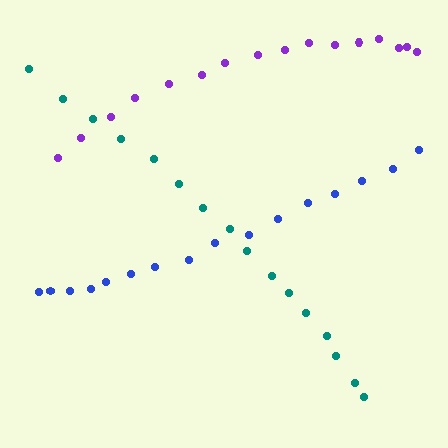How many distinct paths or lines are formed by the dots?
There are 3 distinct paths.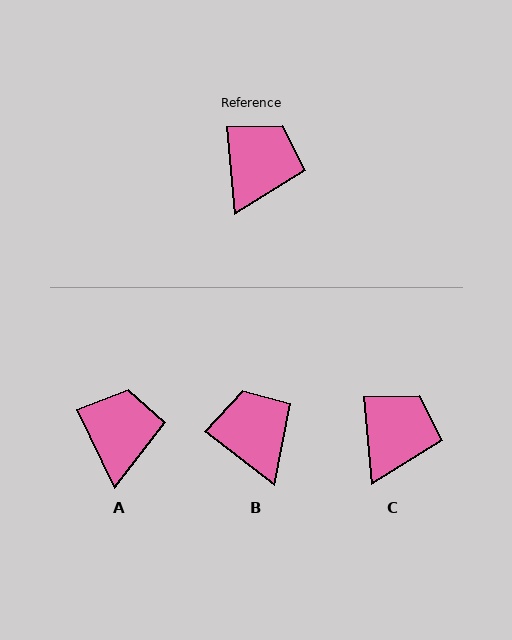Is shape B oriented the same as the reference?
No, it is off by about 47 degrees.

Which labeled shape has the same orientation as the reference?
C.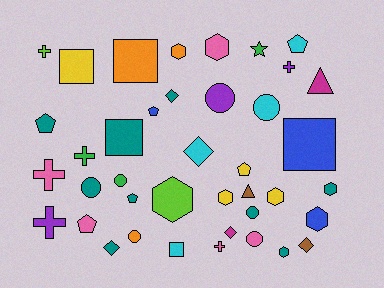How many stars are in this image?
There is 1 star.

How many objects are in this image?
There are 40 objects.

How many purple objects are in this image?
There are 3 purple objects.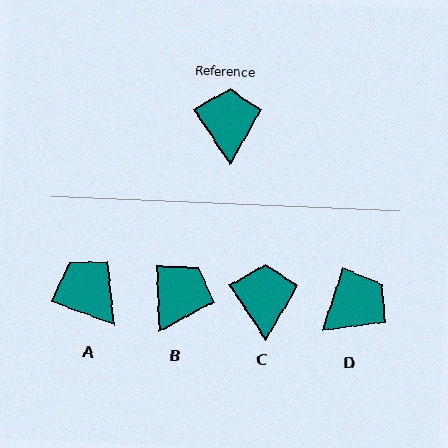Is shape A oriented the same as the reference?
No, it is off by about 35 degrees.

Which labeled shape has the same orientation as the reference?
C.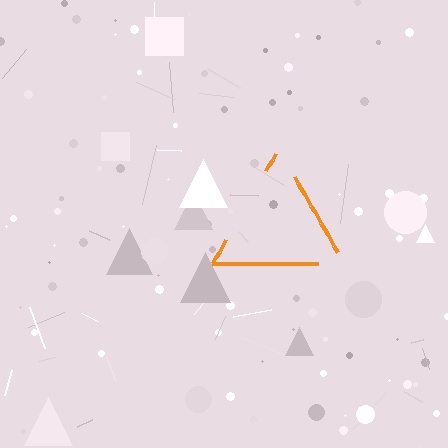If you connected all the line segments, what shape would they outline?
They would outline a triangle.